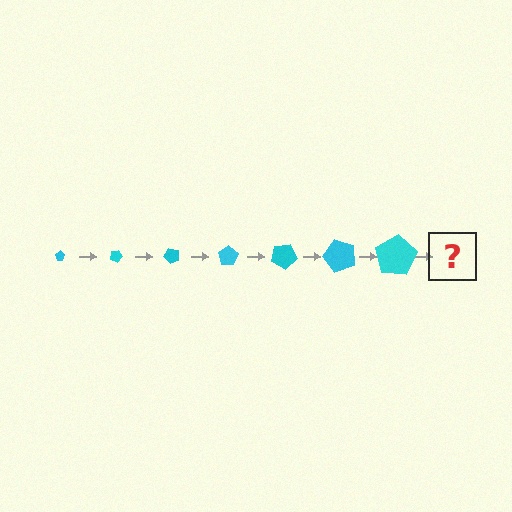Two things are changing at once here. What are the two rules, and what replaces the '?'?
The two rules are that the pentagon grows larger each step and it rotates 25 degrees each step. The '?' should be a pentagon, larger than the previous one and rotated 175 degrees from the start.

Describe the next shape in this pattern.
It should be a pentagon, larger than the previous one and rotated 175 degrees from the start.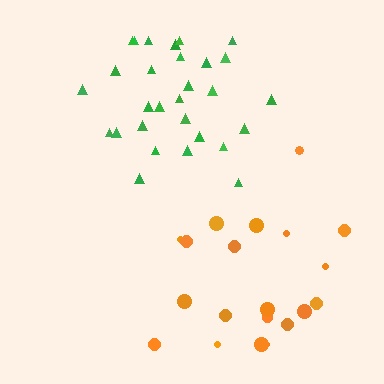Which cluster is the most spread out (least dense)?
Orange.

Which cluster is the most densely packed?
Green.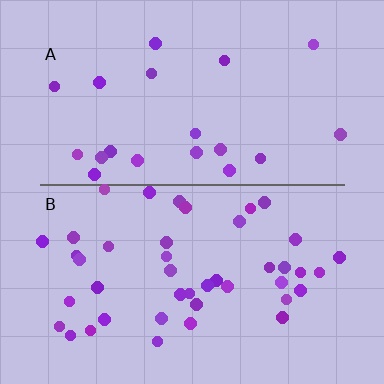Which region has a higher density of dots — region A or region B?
B (the bottom).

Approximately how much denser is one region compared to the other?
Approximately 2.1× — region B over region A.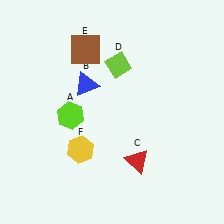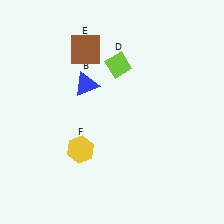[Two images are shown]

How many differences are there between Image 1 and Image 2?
There are 2 differences between the two images.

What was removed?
The lime hexagon (A), the red triangle (C) were removed in Image 2.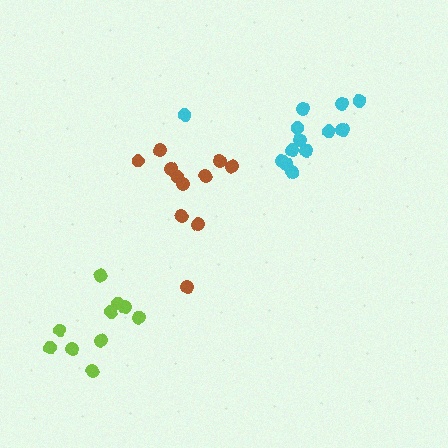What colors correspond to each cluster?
The clusters are colored: brown, lime, cyan.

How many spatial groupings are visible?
There are 3 spatial groupings.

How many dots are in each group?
Group 1: 11 dots, Group 2: 10 dots, Group 3: 14 dots (35 total).